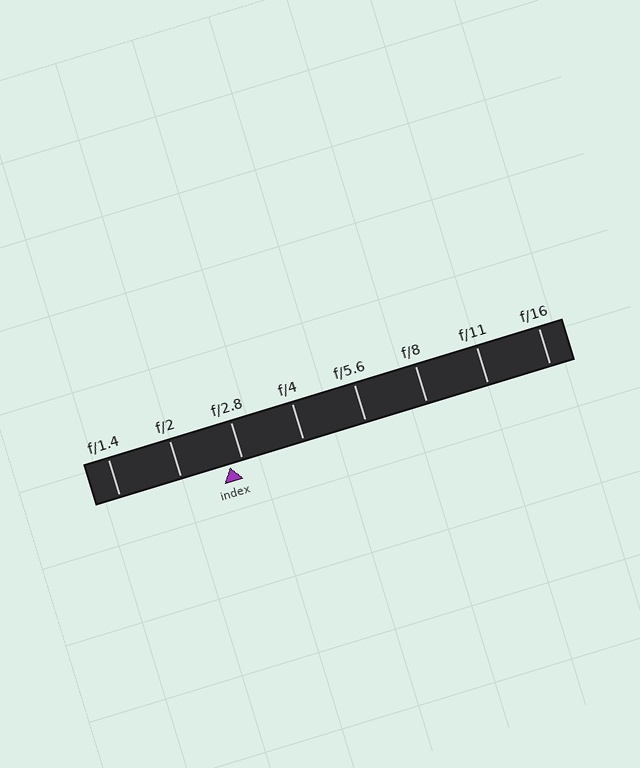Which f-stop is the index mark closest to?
The index mark is closest to f/2.8.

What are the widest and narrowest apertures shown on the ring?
The widest aperture shown is f/1.4 and the narrowest is f/16.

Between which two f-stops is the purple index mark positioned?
The index mark is between f/2 and f/2.8.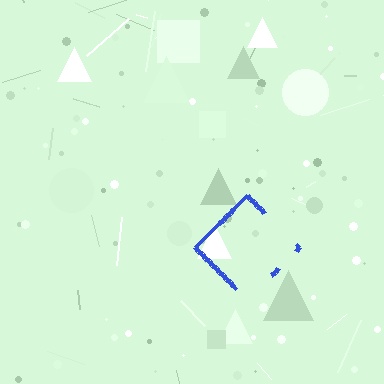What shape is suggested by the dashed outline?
The dashed outline suggests a diamond.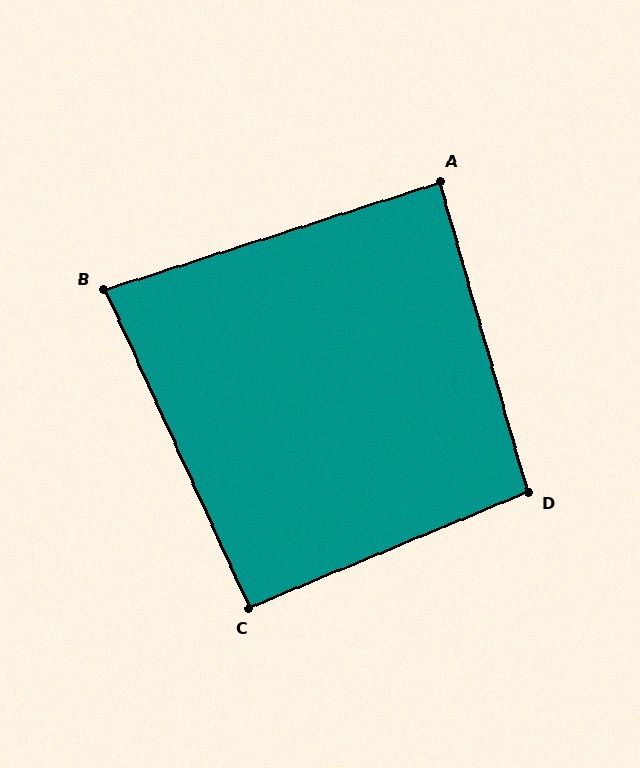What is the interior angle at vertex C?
Approximately 92 degrees (approximately right).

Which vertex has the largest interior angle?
D, at approximately 97 degrees.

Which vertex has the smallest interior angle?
B, at approximately 83 degrees.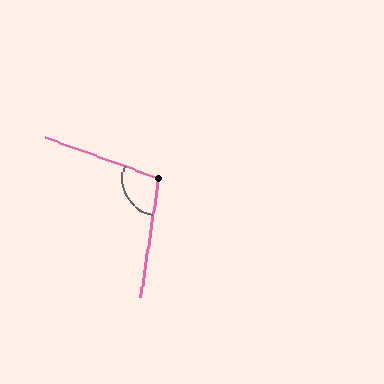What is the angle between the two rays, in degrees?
Approximately 102 degrees.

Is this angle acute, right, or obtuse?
It is obtuse.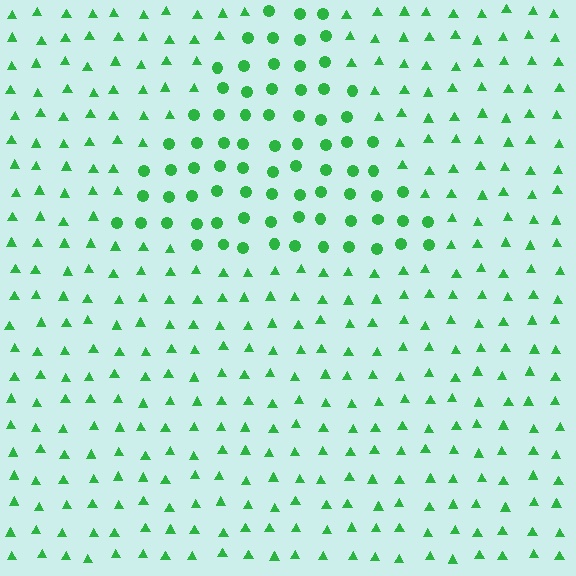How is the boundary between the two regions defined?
The boundary is defined by a change in element shape: circles inside vs. triangles outside. All elements share the same color and spacing.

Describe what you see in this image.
The image is filled with small green elements arranged in a uniform grid. A triangle-shaped region contains circles, while the surrounding area contains triangles. The boundary is defined purely by the change in element shape.